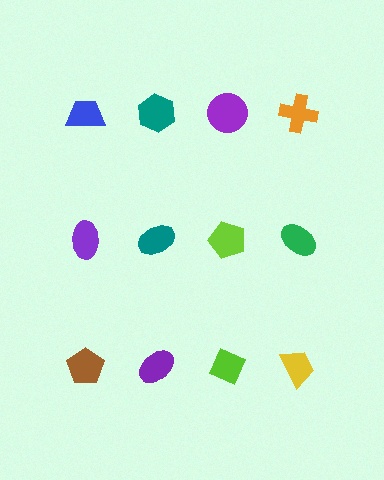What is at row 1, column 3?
A purple circle.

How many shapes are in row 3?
4 shapes.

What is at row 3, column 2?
A purple ellipse.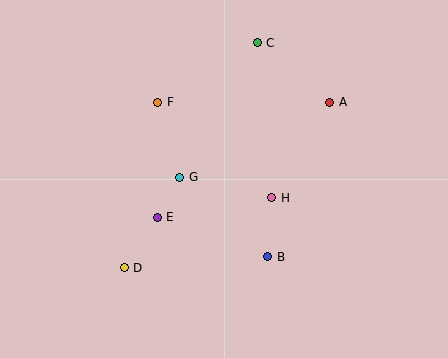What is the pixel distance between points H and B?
The distance between H and B is 59 pixels.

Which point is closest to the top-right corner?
Point A is closest to the top-right corner.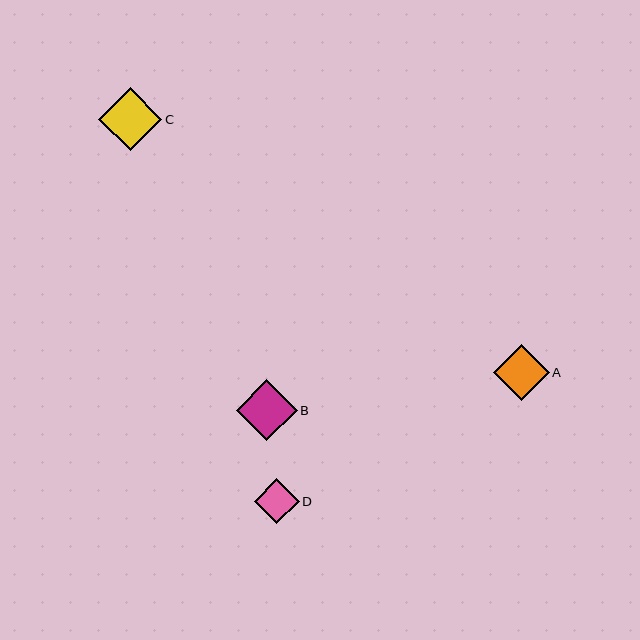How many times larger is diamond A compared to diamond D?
Diamond A is approximately 1.2 times the size of diamond D.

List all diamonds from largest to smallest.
From largest to smallest: C, B, A, D.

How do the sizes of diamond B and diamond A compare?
Diamond B and diamond A are approximately the same size.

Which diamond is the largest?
Diamond C is the largest with a size of approximately 64 pixels.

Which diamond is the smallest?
Diamond D is the smallest with a size of approximately 45 pixels.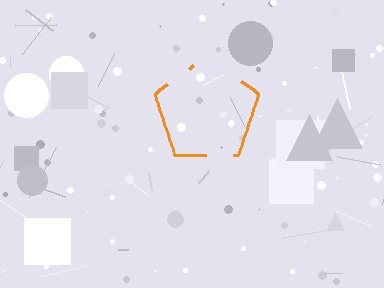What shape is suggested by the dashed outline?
The dashed outline suggests a pentagon.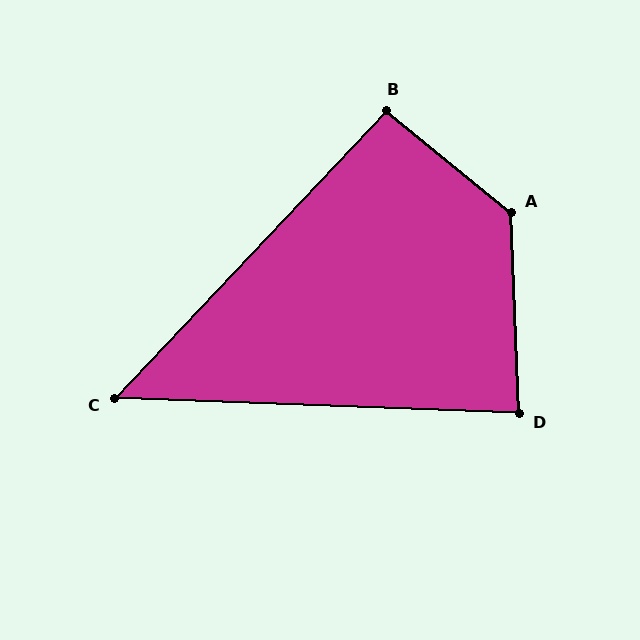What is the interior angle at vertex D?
Approximately 86 degrees (approximately right).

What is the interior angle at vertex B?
Approximately 94 degrees (approximately right).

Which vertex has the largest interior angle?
A, at approximately 131 degrees.